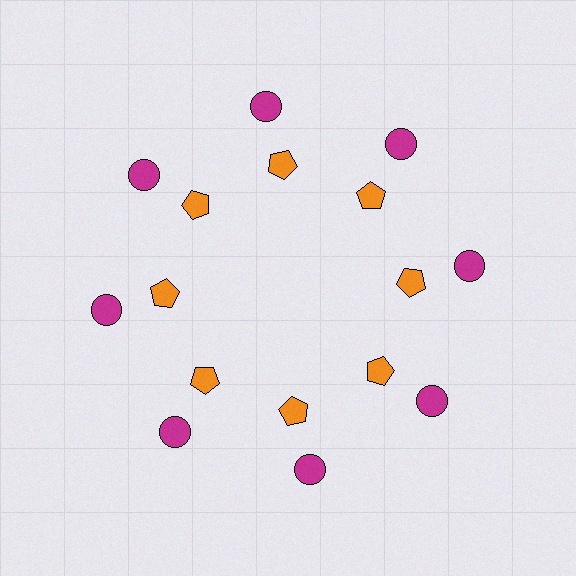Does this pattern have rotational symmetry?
Yes, this pattern has 8-fold rotational symmetry. It looks the same after rotating 45 degrees around the center.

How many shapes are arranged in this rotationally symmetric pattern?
There are 16 shapes, arranged in 8 groups of 2.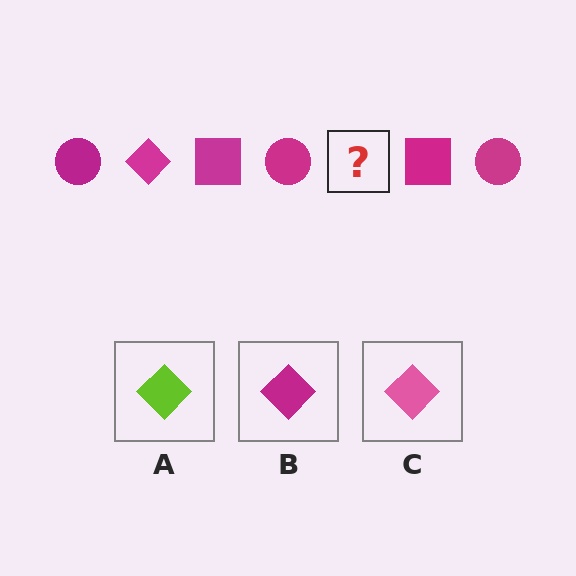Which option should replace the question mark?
Option B.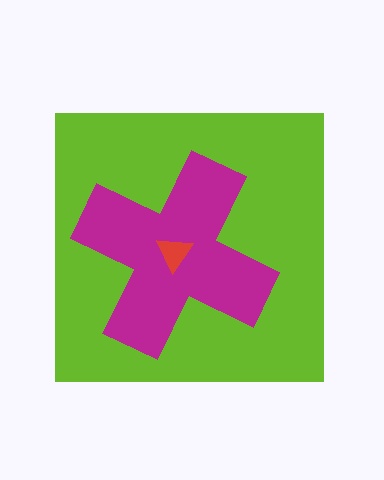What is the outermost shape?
The lime square.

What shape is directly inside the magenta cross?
The red triangle.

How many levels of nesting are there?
3.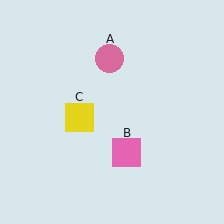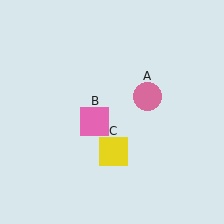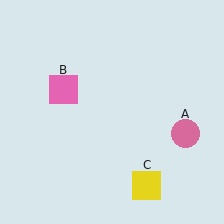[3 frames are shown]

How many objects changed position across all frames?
3 objects changed position: pink circle (object A), pink square (object B), yellow square (object C).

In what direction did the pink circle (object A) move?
The pink circle (object A) moved down and to the right.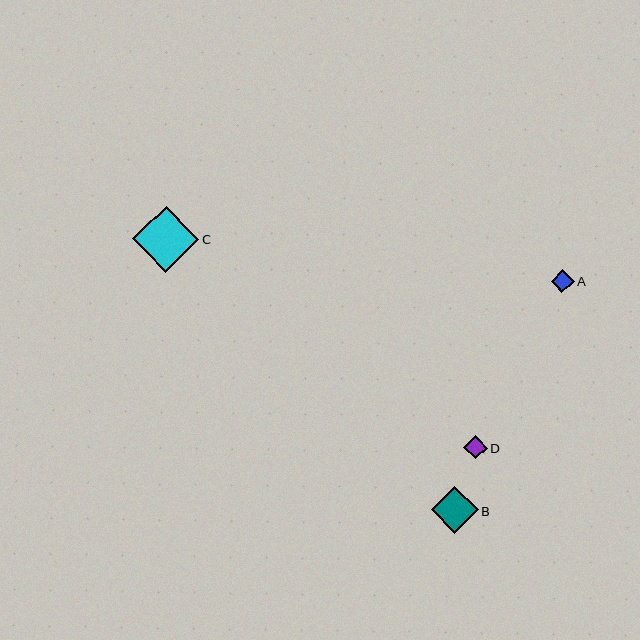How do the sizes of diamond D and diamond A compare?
Diamond D and diamond A are approximately the same size.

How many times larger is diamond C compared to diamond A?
Diamond C is approximately 2.9 times the size of diamond A.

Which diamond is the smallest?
Diamond A is the smallest with a size of approximately 23 pixels.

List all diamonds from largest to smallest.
From largest to smallest: C, B, D, A.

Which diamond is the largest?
Diamond C is the largest with a size of approximately 66 pixels.